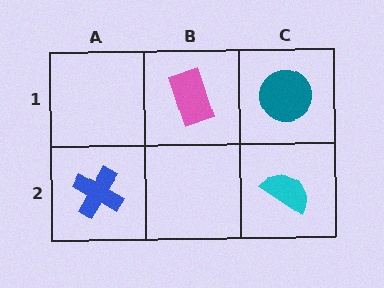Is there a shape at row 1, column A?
No, that cell is empty.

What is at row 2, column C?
A cyan semicircle.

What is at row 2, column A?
A blue cross.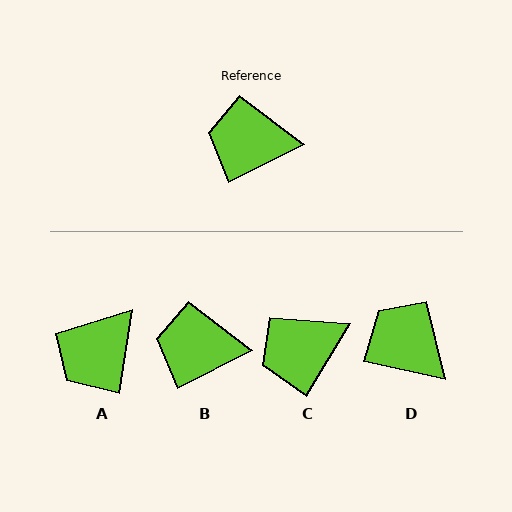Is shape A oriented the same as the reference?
No, it is off by about 54 degrees.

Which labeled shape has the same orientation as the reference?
B.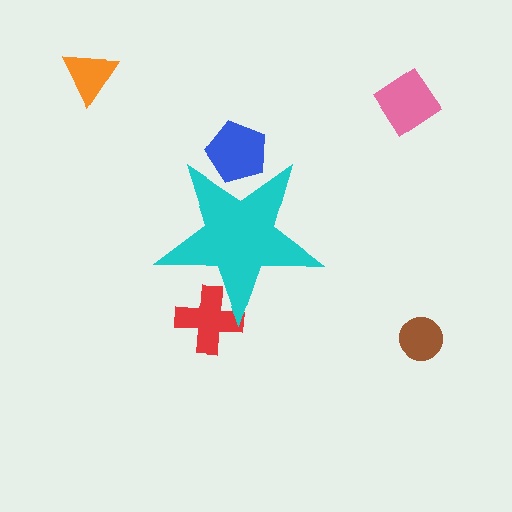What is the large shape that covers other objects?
A cyan star.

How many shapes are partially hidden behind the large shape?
2 shapes are partially hidden.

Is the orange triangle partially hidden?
No, the orange triangle is fully visible.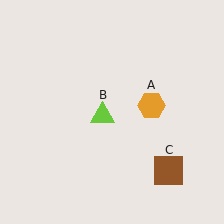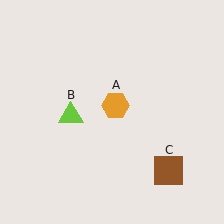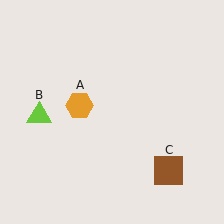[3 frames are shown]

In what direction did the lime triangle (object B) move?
The lime triangle (object B) moved left.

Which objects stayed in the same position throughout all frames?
Brown square (object C) remained stationary.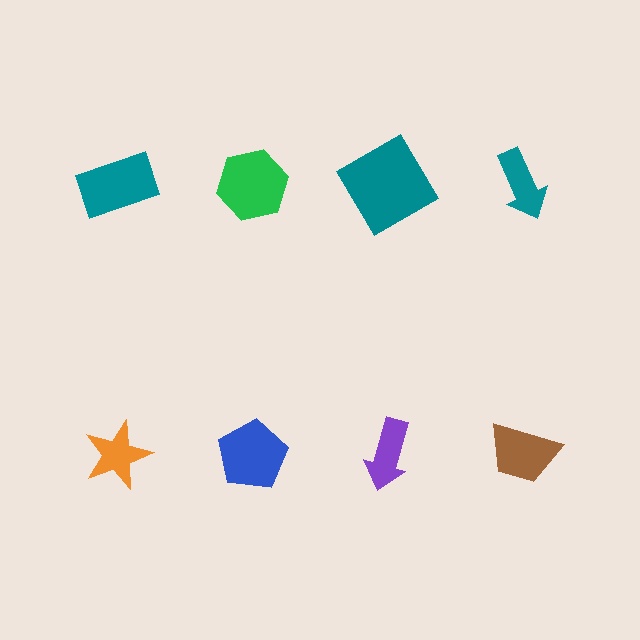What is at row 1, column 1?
A teal rectangle.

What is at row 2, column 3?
A purple arrow.